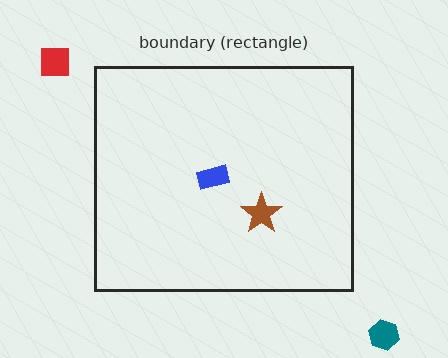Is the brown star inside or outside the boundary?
Inside.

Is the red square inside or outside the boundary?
Outside.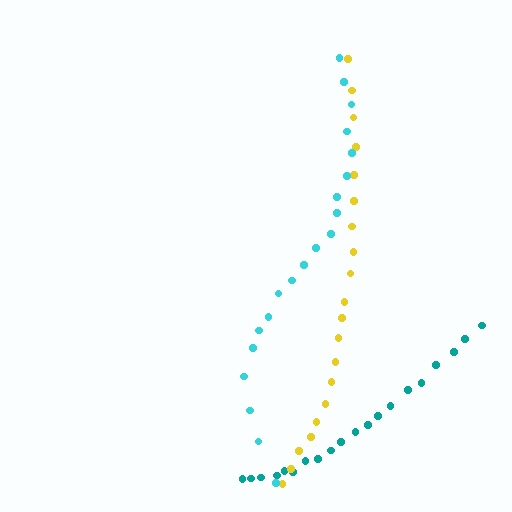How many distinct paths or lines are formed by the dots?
There are 3 distinct paths.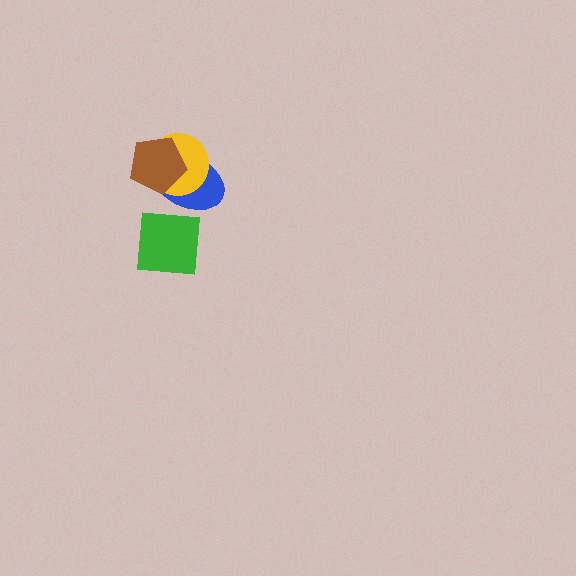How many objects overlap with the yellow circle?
2 objects overlap with the yellow circle.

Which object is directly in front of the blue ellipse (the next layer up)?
The yellow circle is directly in front of the blue ellipse.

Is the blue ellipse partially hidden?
Yes, it is partially covered by another shape.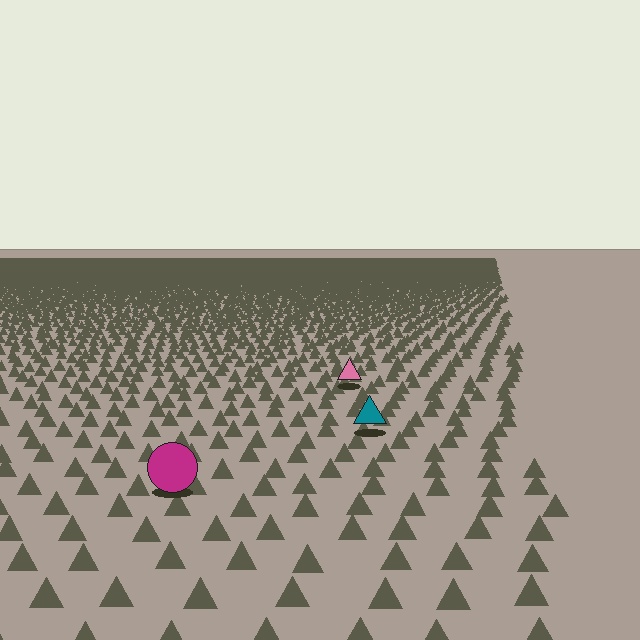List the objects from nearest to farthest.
From nearest to farthest: the magenta circle, the teal triangle, the pink triangle.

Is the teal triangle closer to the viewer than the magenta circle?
No. The magenta circle is closer — you can tell from the texture gradient: the ground texture is coarser near it.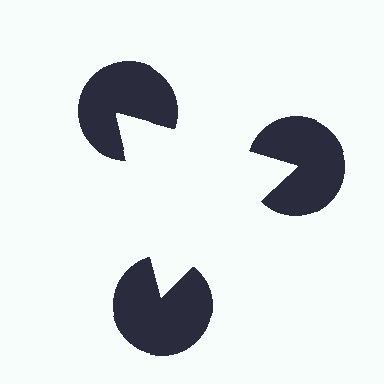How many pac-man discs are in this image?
There are 3 — one at each vertex of the illusory triangle.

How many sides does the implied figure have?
3 sides.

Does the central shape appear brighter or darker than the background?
It typically appears slightly brighter than the background, even though no actual brightness change is drawn.